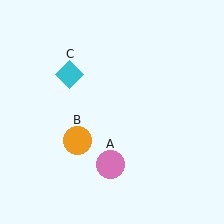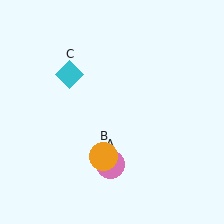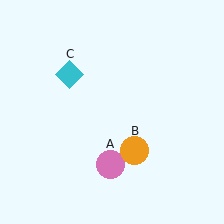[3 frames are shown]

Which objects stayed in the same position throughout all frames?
Pink circle (object A) and cyan diamond (object C) remained stationary.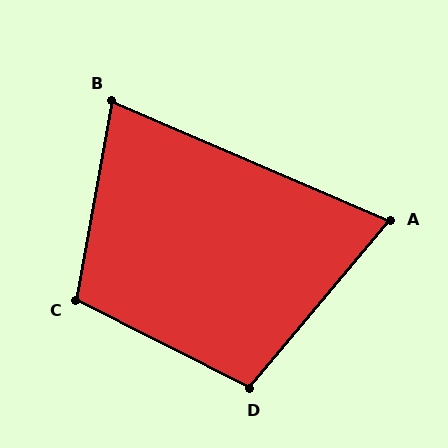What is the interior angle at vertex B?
Approximately 77 degrees (acute).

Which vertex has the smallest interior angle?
A, at approximately 73 degrees.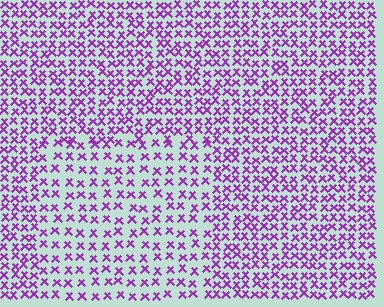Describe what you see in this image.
The image contains small purple elements arranged at two different densities. A rectangle-shaped region is visible where the elements are less densely packed than the surrounding area.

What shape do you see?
I see a rectangle.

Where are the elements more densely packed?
The elements are more densely packed outside the rectangle boundary.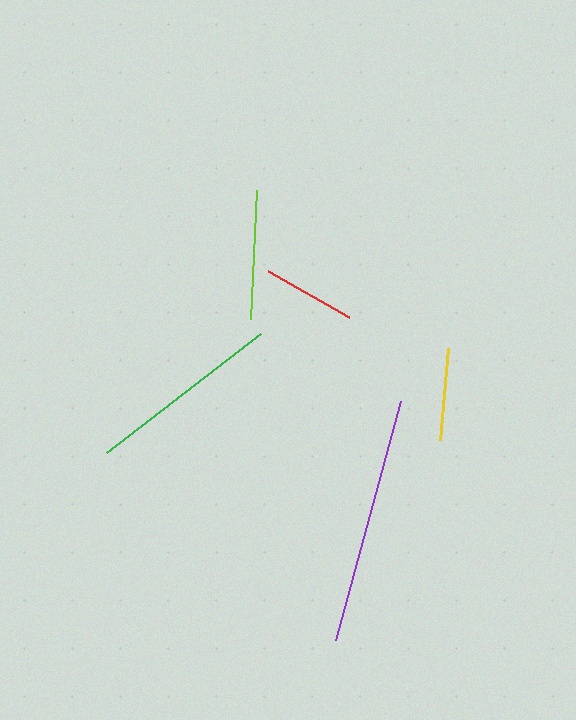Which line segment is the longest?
The purple line is the longest at approximately 248 pixels.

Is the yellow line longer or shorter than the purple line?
The purple line is longer than the yellow line.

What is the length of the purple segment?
The purple segment is approximately 248 pixels long.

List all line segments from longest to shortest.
From longest to shortest: purple, green, lime, yellow, red.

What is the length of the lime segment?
The lime segment is approximately 129 pixels long.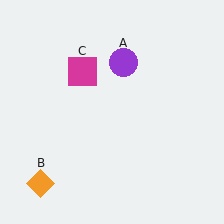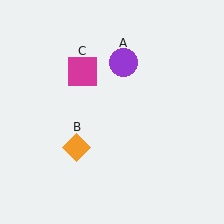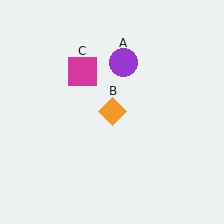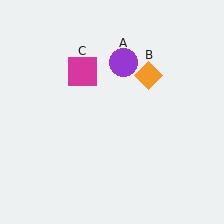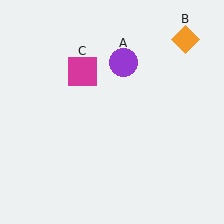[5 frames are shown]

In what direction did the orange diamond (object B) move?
The orange diamond (object B) moved up and to the right.